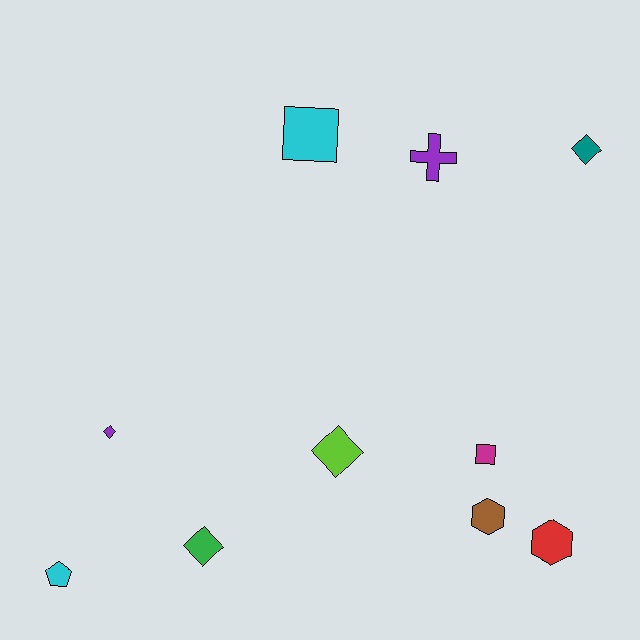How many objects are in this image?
There are 10 objects.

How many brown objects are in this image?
There is 1 brown object.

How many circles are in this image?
There are no circles.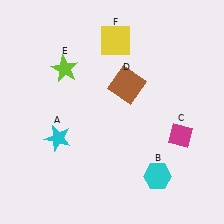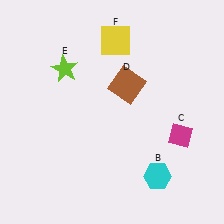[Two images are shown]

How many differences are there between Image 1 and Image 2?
There is 1 difference between the two images.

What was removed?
The cyan star (A) was removed in Image 2.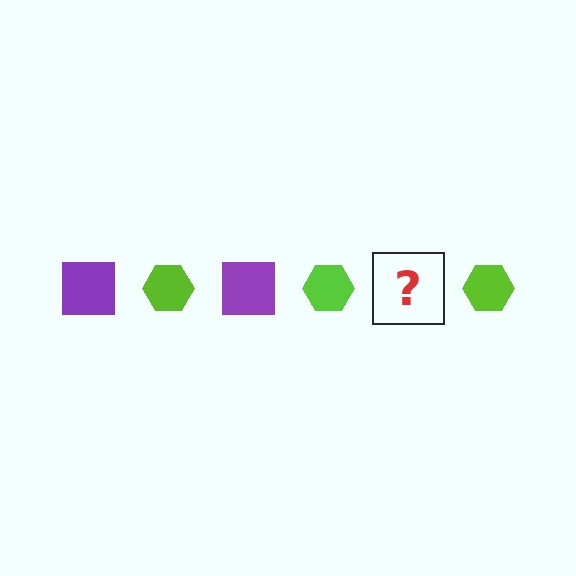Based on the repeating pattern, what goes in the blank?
The blank should be a purple square.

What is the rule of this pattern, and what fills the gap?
The rule is that the pattern alternates between purple square and lime hexagon. The gap should be filled with a purple square.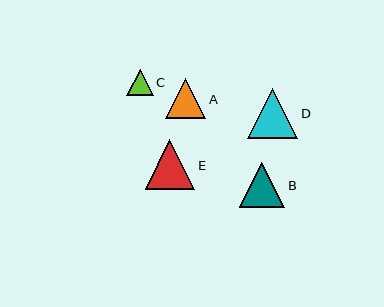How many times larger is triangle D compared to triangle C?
Triangle D is approximately 1.9 times the size of triangle C.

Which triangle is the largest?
Triangle D is the largest with a size of approximately 50 pixels.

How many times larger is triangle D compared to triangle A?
Triangle D is approximately 1.2 times the size of triangle A.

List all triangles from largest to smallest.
From largest to smallest: D, E, B, A, C.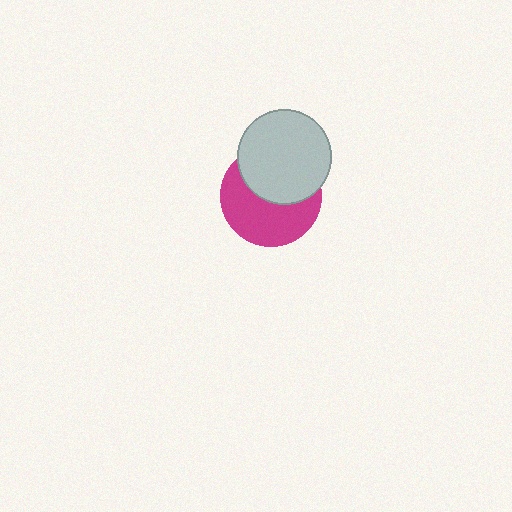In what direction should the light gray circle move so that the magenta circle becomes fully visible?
The light gray circle should move up. That is the shortest direction to clear the overlap and leave the magenta circle fully visible.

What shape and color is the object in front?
The object in front is a light gray circle.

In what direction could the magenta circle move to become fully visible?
The magenta circle could move down. That would shift it out from behind the light gray circle entirely.